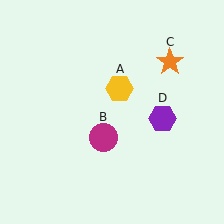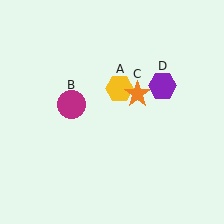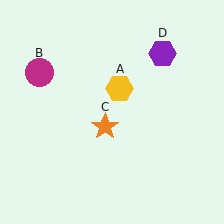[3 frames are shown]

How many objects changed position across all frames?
3 objects changed position: magenta circle (object B), orange star (object C), purple hexagon (object D).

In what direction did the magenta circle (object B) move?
The magenta circle (object B) moved up and to the left.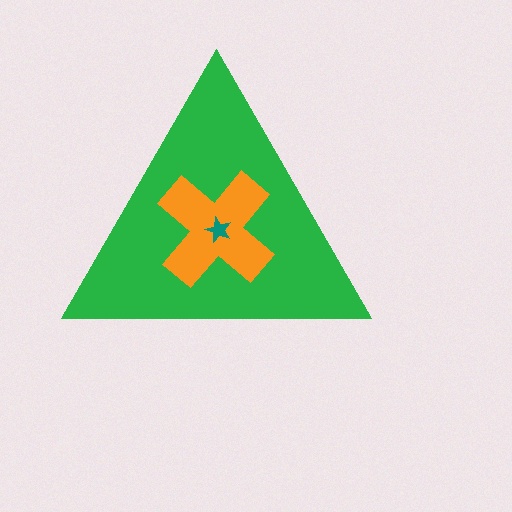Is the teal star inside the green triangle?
Yes.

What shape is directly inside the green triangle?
The orange cross.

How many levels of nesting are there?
3.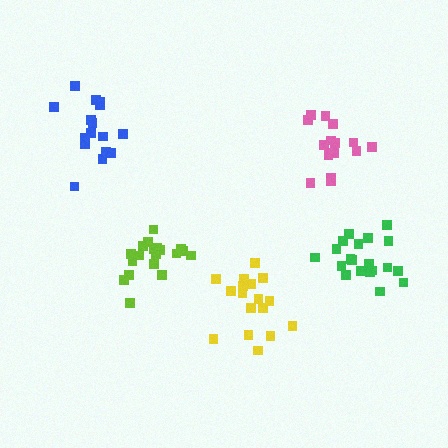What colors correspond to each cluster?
The clusters are colored: pink, green, blue, lime, yellow.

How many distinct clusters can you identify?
There are 5 distinct clusters.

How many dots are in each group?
Group 1: 15 dots, Group 2: 20 dots, Group 3: 16 dots, Group 4: 19 dots, Group 5: 18 dots (88 total).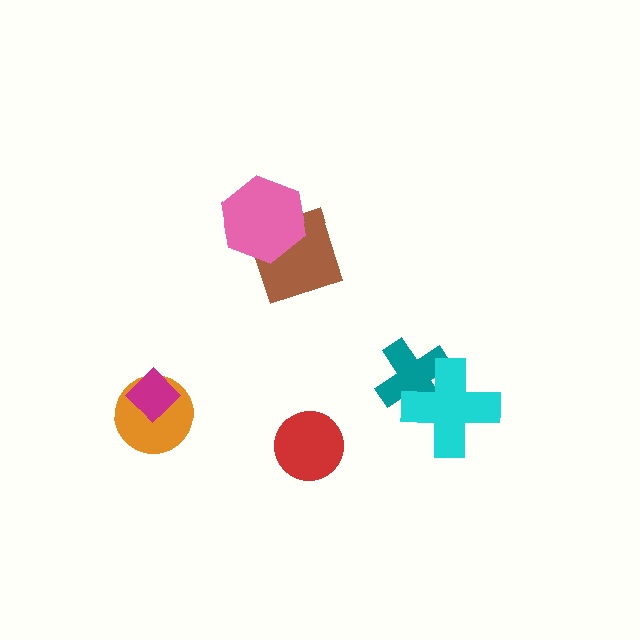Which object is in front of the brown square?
The pink hexagon is in front of the brown square.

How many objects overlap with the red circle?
0 objects overlap with the red circle.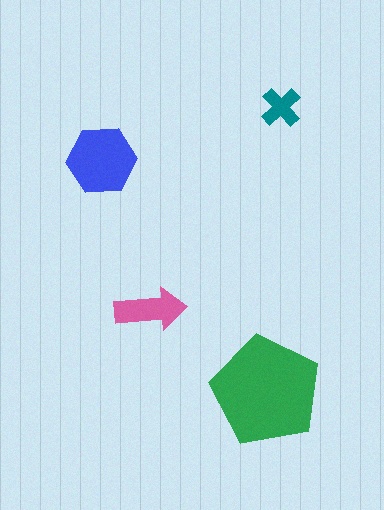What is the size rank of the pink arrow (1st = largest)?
3rd.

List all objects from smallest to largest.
The teal cross, the pink arrow, the blue hexagon, the green pentagon.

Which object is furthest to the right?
The teal cross is rightmost.